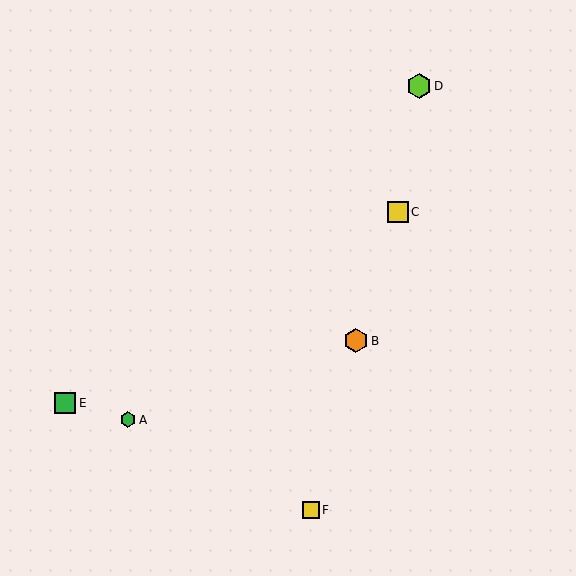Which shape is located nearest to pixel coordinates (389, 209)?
The yellow square (labeled C) at (398, 212) is nearest to that location.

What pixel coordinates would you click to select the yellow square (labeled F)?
Click at (311, 510) to select the yellow square F.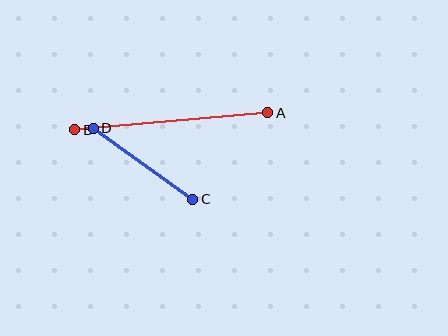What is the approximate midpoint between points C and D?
The midpoint is at approximately (143, 164) pixels.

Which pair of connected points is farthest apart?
Points A and B are farthest apart.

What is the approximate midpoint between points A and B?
The midpoint is at approximately (171, 121) pixels.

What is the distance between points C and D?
The distance is approximately 123 pixels.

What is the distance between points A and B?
The distance is approximately 194 pixels.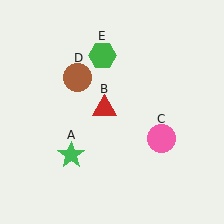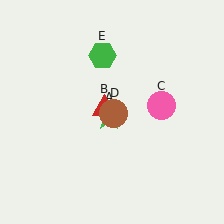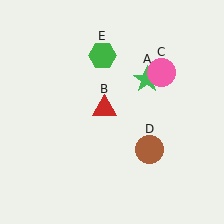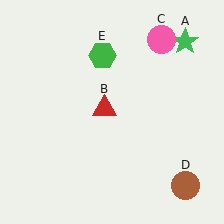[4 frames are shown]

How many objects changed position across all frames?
3 objects changed position: green star (object A), pink circle (object C), brown circle (object D).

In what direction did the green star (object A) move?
The green star (object A) moved up and to the right.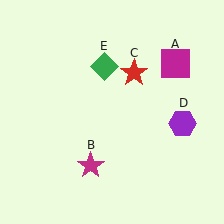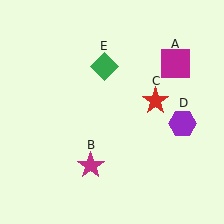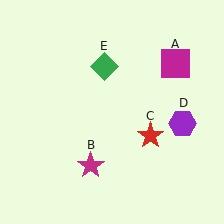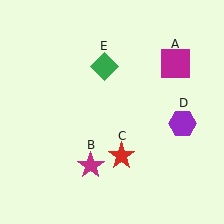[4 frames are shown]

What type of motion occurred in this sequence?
The red star (object C) rotated clockwise around the center of the scene.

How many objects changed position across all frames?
1 object changed position: red star (object C).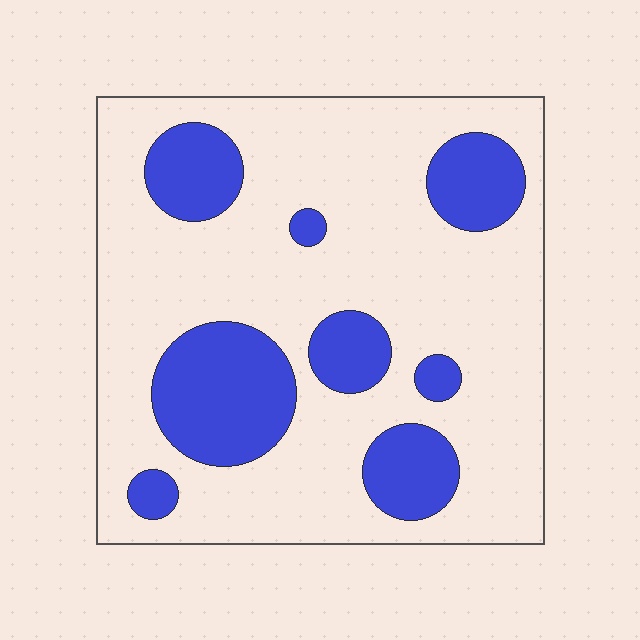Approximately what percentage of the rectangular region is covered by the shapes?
Approximately 25%.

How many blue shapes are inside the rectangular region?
8.